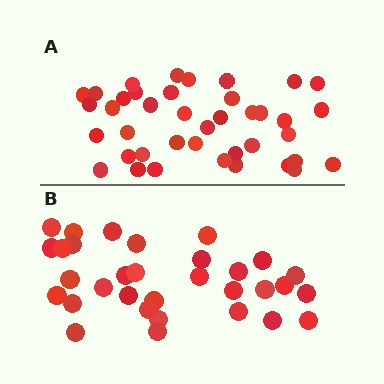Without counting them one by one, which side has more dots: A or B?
Region A (the top region) has more dots.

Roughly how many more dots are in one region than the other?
Region A has roughly 8 or so more dots than region B.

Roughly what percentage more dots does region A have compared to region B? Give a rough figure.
About 25% more.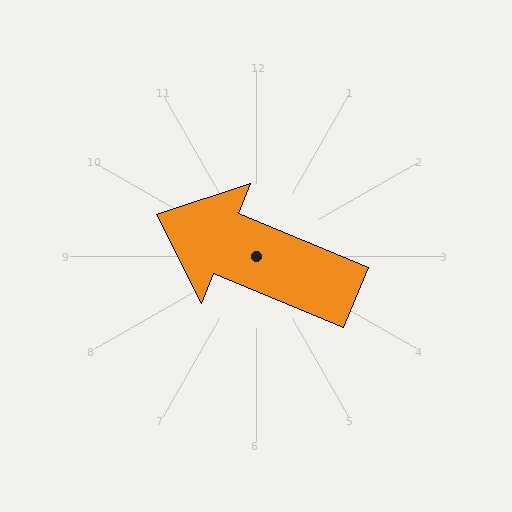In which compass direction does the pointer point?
Northwest.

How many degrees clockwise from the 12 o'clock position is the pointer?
Approximately 293 degrees.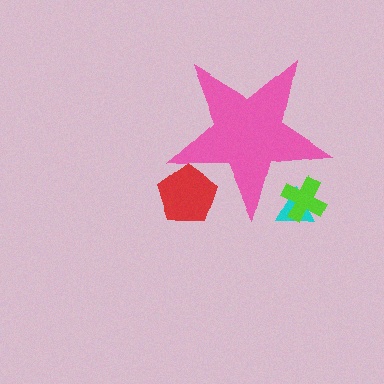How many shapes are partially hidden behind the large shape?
3 shapes are partially hidden.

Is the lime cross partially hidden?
Yes, the lime cross is partially hidden behind the pink star.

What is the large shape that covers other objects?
A pink star.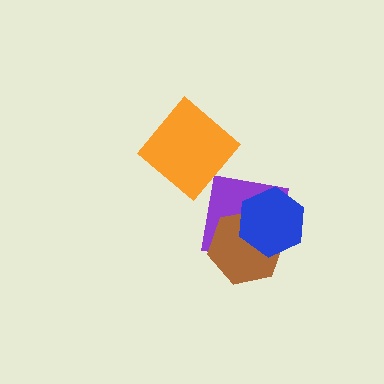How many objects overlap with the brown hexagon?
2 objects overlap with the brown hexagon.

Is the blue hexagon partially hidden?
No, no other shape covers it.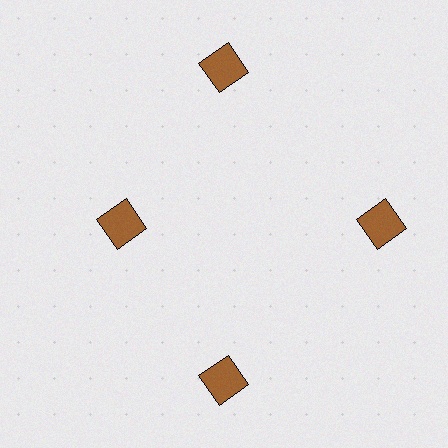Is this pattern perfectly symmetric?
No. The 4 brown squares are arranged in a ring, but one element near the 9 o'clock position is pulled inward toward the center, breaking the 4-fold rotational symmetry.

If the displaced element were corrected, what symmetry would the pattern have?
It would have 4-fold rotational symmetry — the pattern would map onto itself every 90 degrees.